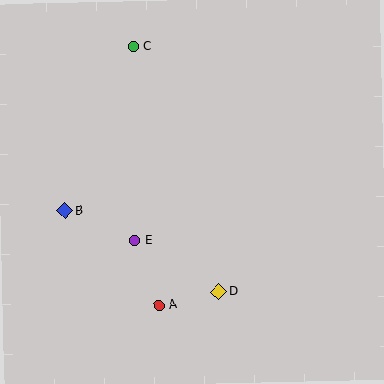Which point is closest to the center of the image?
Point E at (135, 240) is closest to the center.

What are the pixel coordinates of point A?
Point A is at (159, 305).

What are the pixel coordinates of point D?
Point D is at (219, 292).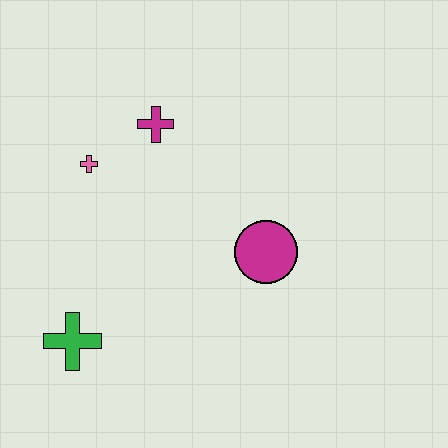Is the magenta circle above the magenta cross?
No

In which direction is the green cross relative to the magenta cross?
The green cross is below the magenta cross.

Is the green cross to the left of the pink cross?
Yes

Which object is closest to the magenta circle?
The magenta cross is closest to the magenta circle.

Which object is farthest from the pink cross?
The magenta circle is farthest from the pink cross.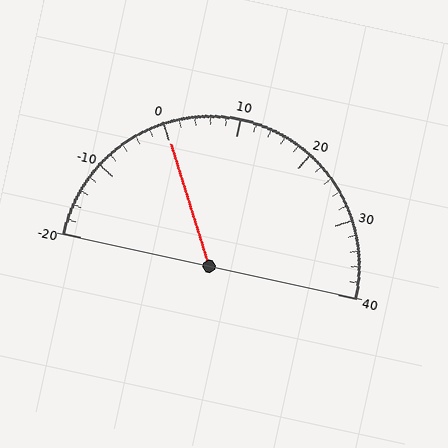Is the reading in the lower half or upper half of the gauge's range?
The reading is in the lower half of the range (-20 to 40).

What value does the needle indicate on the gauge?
The needle indicates approximately 0.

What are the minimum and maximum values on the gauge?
The gauge ranges from -20 to 40.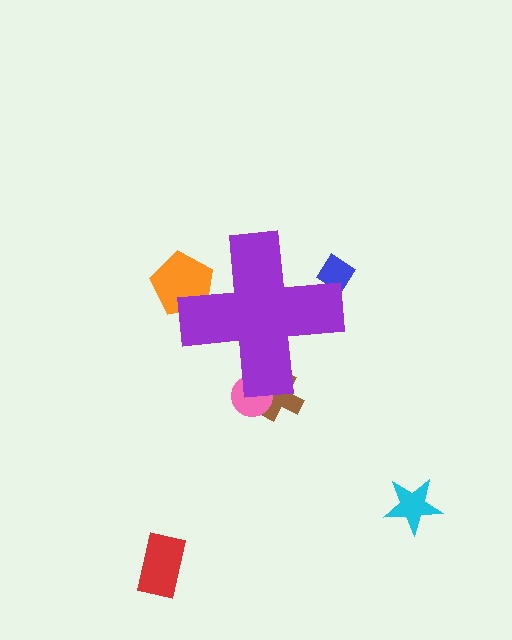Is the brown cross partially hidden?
Yes, the brown cross is partially hidden behind the purple cross.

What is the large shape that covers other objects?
A purple cross.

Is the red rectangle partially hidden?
No, the red rectangle is fully visible.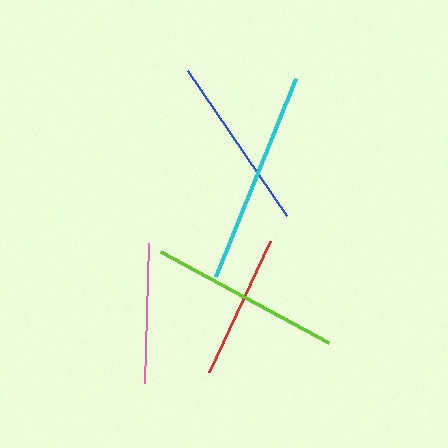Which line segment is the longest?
The cyan line is the longest at approximately 214 pixels.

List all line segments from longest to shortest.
From longest to shortest: cyan, lime, blue, red, pink.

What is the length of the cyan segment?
The cyan segment is approximately 214 pixels long.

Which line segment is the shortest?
The pink line is the shortest at approximately 140 pixels.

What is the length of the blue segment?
The blue segment is approximately 176 pixels long.